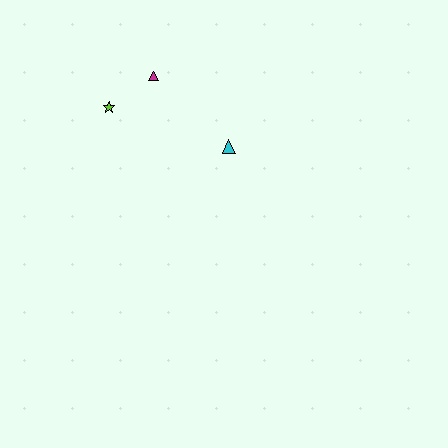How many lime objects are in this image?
There is 1 lime object.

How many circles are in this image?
There are no circles.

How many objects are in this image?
There are 3 objects.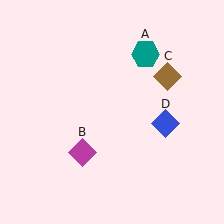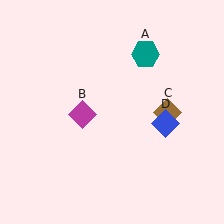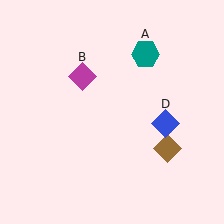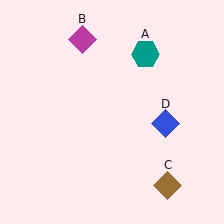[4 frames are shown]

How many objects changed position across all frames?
2 objects changed position: magenta diamond (object B), brown diamond (object C).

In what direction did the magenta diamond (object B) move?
The magenta diamond (object B) moved up.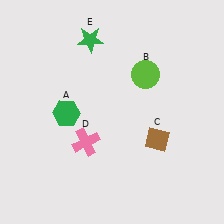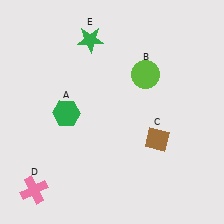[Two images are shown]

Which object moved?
The pink cross (D) moved left.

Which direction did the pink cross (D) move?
The pink cross (D) moved left.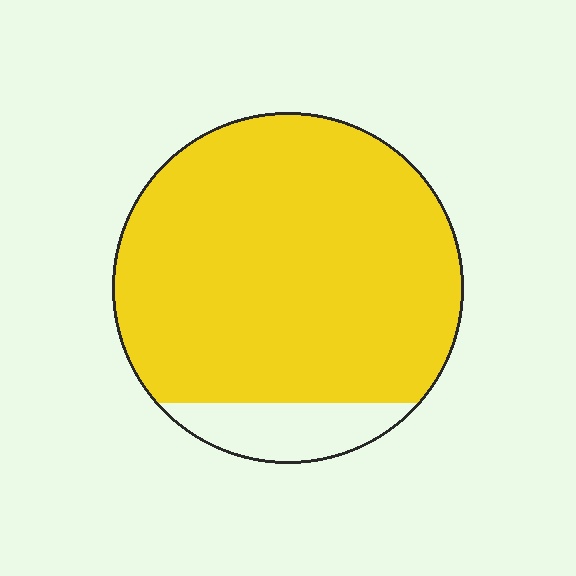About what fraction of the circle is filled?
About seven eighths (7/8).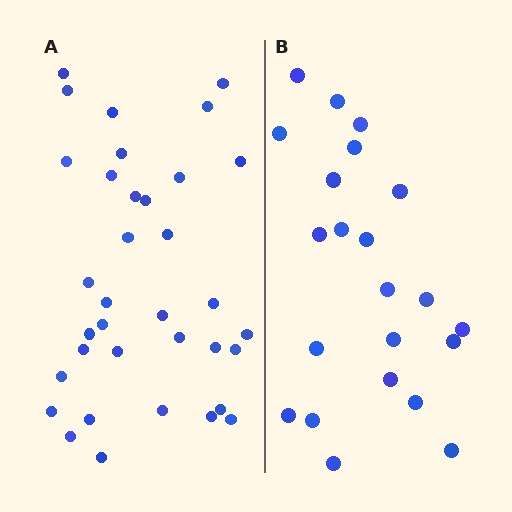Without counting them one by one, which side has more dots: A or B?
Region A (the left region) has more dots.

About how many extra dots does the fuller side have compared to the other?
Region A has approximately 15 more dots than region B.